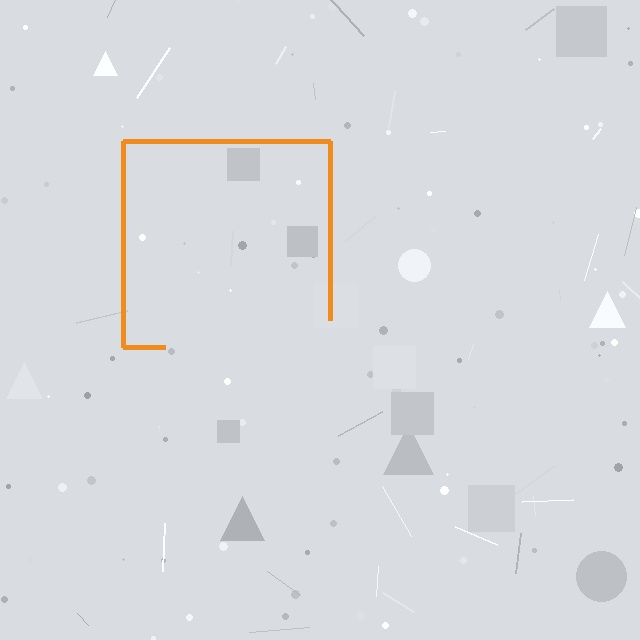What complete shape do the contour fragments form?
The contour fragments form a square.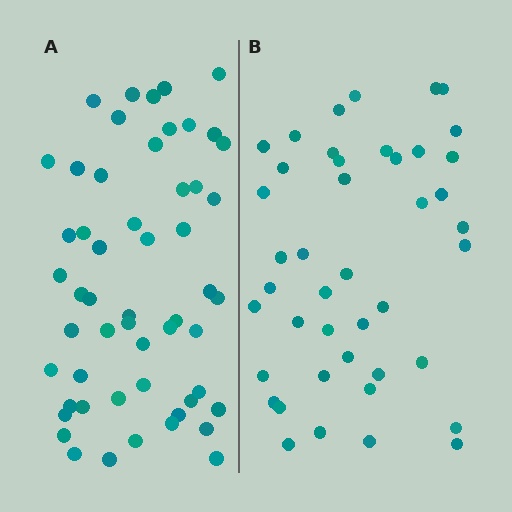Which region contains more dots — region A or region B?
Region A (the left region) has more dots.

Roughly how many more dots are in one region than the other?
Region A has roughly 12 or so more dots than region B.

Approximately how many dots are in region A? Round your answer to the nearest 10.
About 50 dots. (The exact count is 54, which rounds to 50.)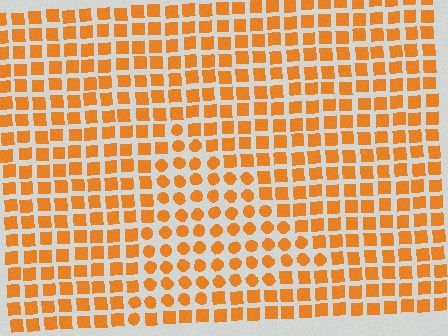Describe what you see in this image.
The image is filled with small orange elements arranged in a uniform grid. A triangle-shaped region contains circles, while the surrounding area contains squares. The boundary is defined purely by the change in element shape.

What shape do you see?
I see a triangle.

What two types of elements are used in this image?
The image uses circles inside the triangle region and squares outside it.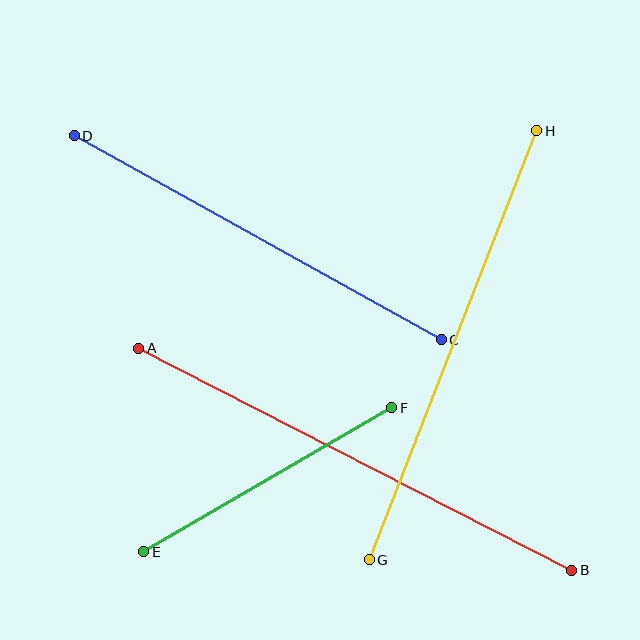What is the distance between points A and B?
The distance is approximately 486 pixels.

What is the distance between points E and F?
The distance is approximately 287 pixels.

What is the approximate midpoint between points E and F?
The midpoint is at approximately (268, 480) pixels.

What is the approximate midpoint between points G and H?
The midpoint is at approximately (453, 345) pixels.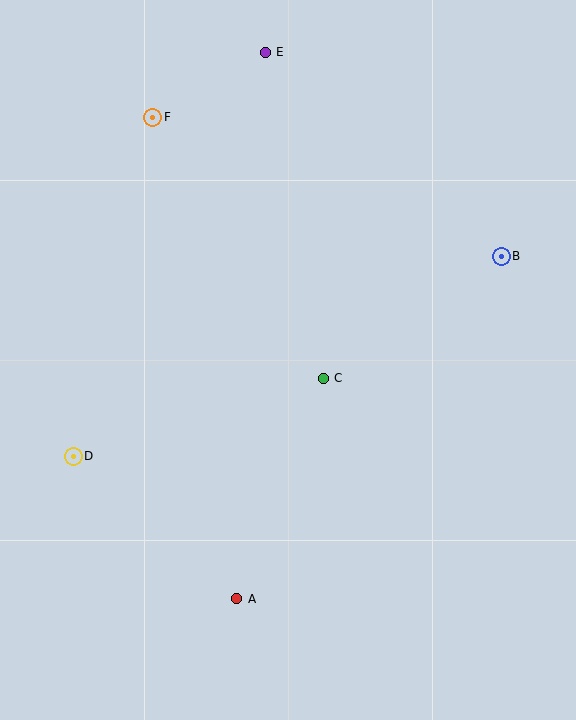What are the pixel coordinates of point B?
Point B is at (501, 256).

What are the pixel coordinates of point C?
Point C is at (323, 378).